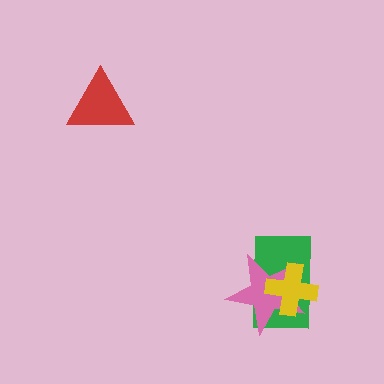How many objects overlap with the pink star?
2 objects overlap with the pink star.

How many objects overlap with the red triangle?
0 objects overlap with the red triangle.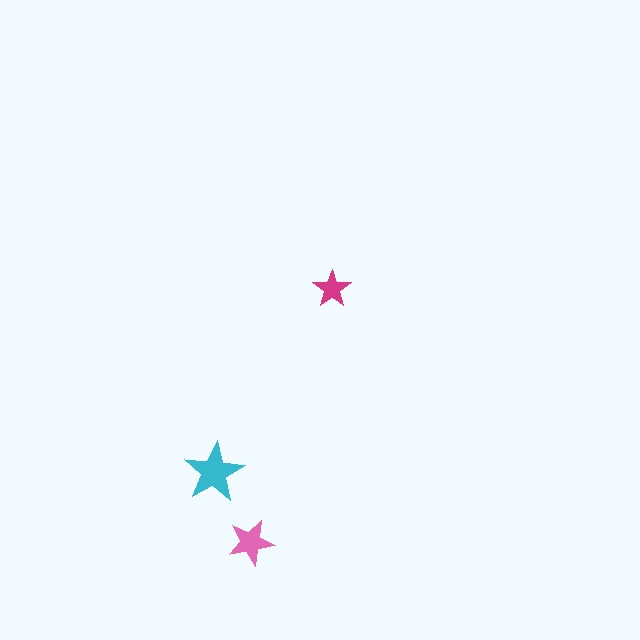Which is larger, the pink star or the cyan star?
The cyan one.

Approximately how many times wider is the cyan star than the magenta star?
About 1.5 times wider.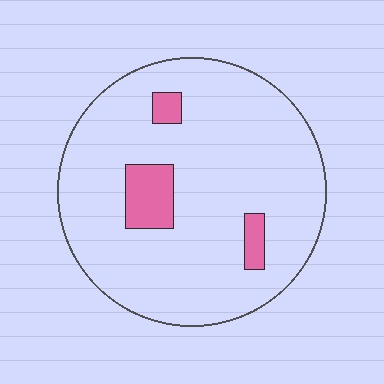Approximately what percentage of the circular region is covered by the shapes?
Approximately 10%.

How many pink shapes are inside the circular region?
3.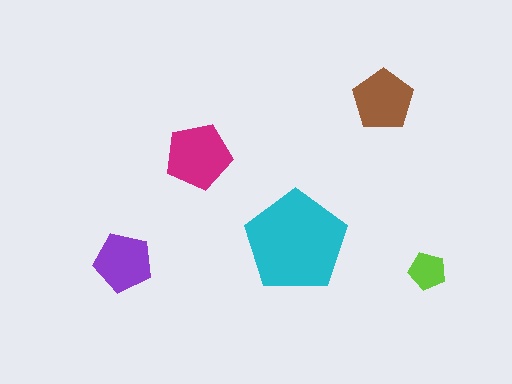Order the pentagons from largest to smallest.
the cyan one, the magenta one, the brown one, the purple one, the lime one.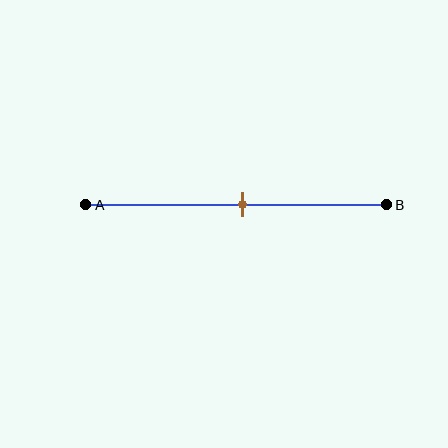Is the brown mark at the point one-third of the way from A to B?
No, the mark is at about 50% from A, not at the 33% one-third point.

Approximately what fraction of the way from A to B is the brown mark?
The brown mark is approximately 50% of the way from A to B.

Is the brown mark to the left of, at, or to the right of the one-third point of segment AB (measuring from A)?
The brown mark is to the right of the one-third point of segment AB.